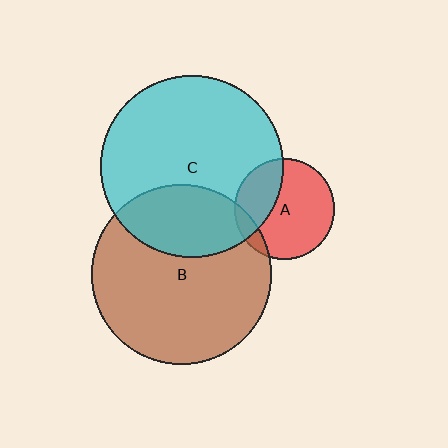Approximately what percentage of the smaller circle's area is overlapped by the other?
Approximately 30%.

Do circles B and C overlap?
Yes.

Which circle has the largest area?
Circle C (cyan).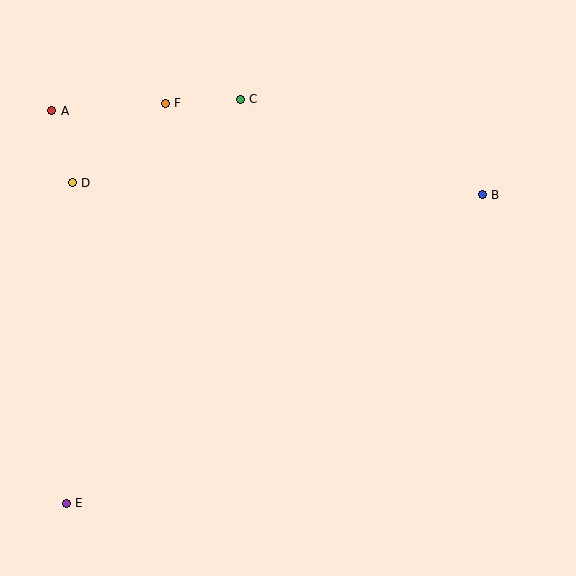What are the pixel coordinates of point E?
Point E is at (66, 503).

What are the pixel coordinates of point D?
Point D is at (72, 183).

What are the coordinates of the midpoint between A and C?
The midpoint between A and C is at (146, 105).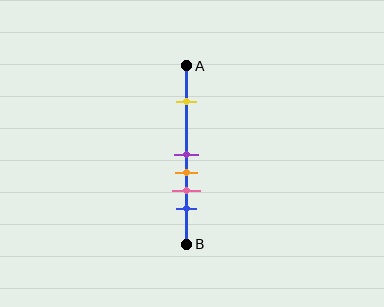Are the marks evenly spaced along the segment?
No, the marks are not evenly spaced.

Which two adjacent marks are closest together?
The purple and orange marks are the closest adjacent pair.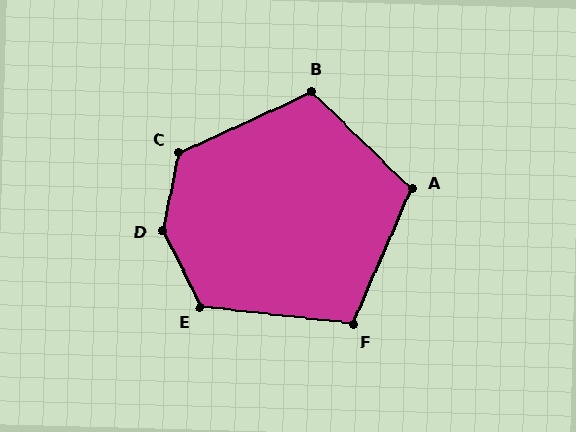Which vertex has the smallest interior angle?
F, at approximately 107 degrees.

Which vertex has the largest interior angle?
D, at approximately 142 degrees.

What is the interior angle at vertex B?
Approximately 111 degrees (obtuse).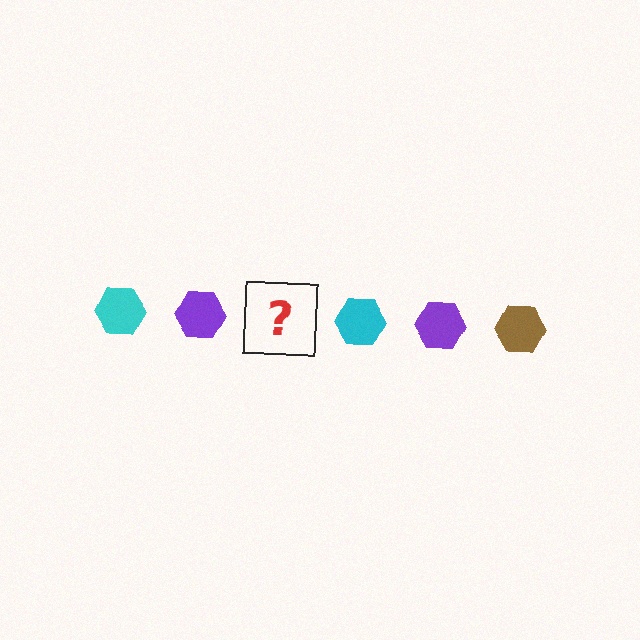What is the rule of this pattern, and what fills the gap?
The rule is that the pattern cycles through cyan, purple, brown hexagons. The gap should be filled with a brown hexagon.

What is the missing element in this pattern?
The missing element is a brown hexagon.